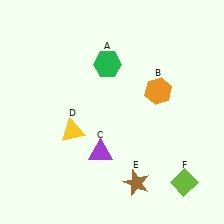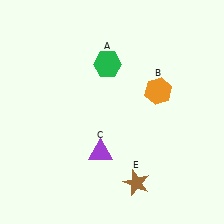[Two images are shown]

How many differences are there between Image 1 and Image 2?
There are 2 differences between the two images.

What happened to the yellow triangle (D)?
The yellow triangle (D) was removed in Image 2. It was in the bottom-left area of Image 1.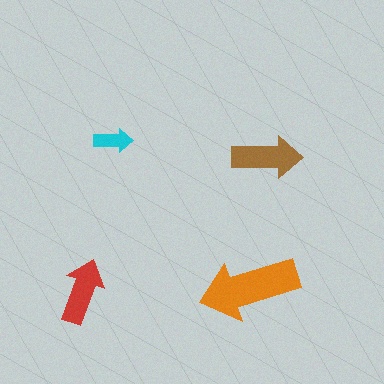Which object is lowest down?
The red arrow is bottommost.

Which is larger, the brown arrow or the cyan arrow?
The brown one.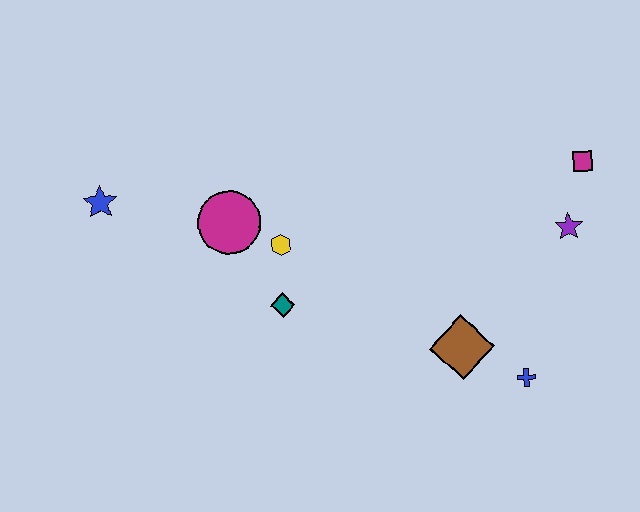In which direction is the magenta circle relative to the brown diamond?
The magenta circle is to the left of the brown diamond.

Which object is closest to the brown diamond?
The blue cross is closest to the brown diamond.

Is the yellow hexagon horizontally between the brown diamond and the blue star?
Yes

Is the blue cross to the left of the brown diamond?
No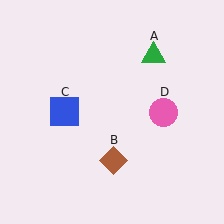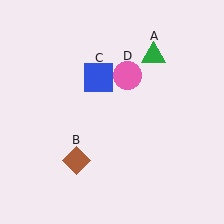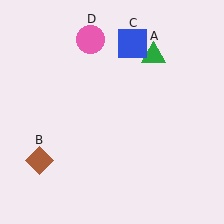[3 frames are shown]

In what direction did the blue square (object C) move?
The blue square (object C) moved up and to the right.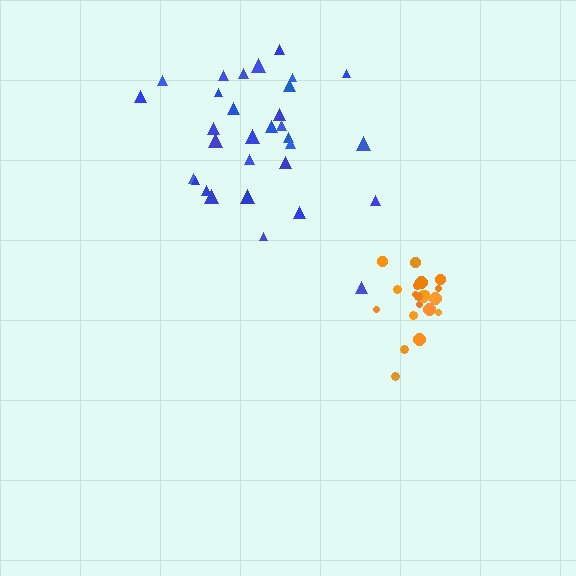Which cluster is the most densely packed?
Orange.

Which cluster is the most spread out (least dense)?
Blue.